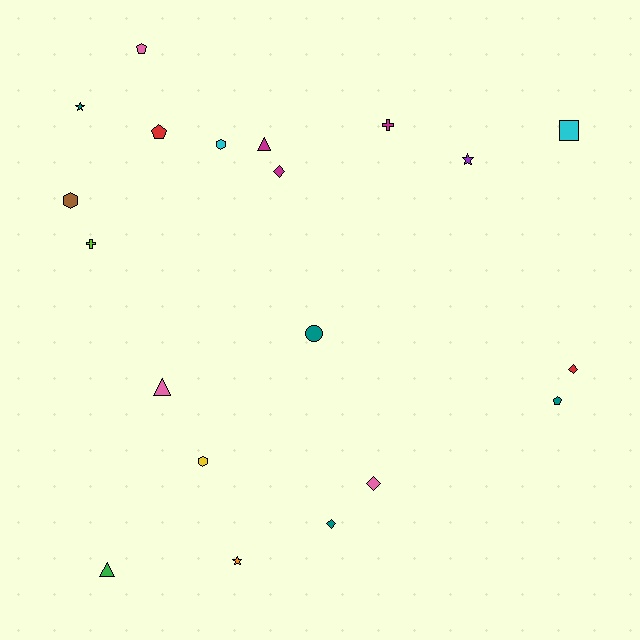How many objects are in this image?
There are 20 objects.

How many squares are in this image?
There is 1 square.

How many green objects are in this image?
There is 1 green object.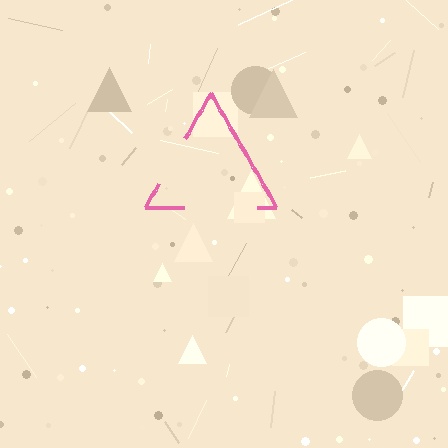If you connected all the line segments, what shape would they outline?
They would outline a triangle.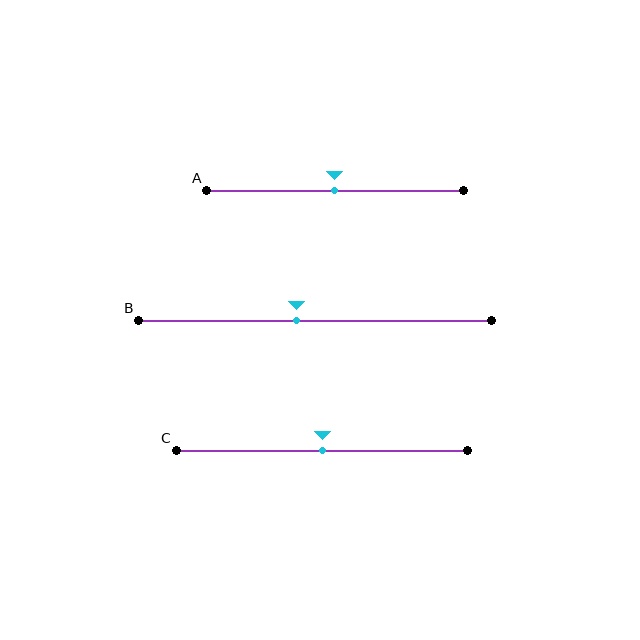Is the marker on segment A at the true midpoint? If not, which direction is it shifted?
Yes, the marker on segment A is at the true midpoint.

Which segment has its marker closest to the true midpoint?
Segment A has its marker closest to the true midpoint.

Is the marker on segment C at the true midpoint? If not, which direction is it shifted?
Yes, the marker on segment C is at the true midpoint.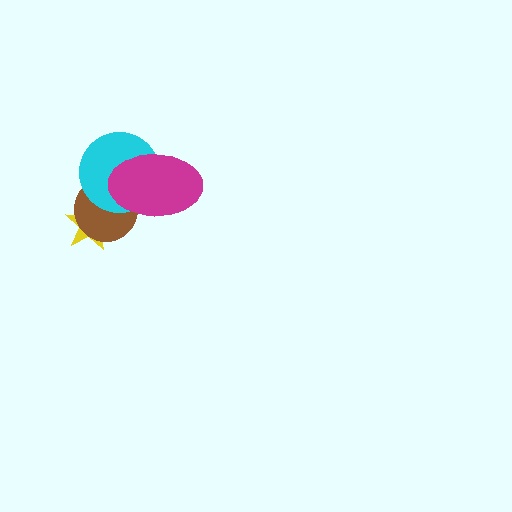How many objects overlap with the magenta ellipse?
2 objects overlap with the magenta ellipse.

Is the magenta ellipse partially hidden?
No, no other shape covers it.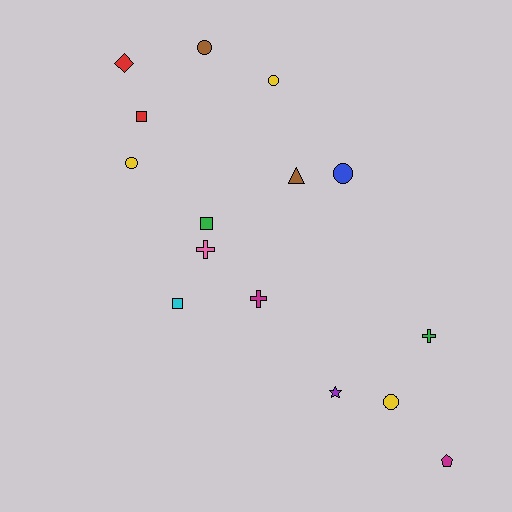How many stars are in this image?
There is 1 star.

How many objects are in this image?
There are 15 objects.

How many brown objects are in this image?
There are 2 brown objects.